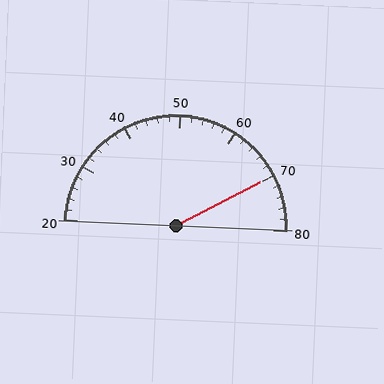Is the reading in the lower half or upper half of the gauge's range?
The reading is in the upper half of the range (20 to 80).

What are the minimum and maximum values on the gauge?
The gauge ranges from 20 to 80.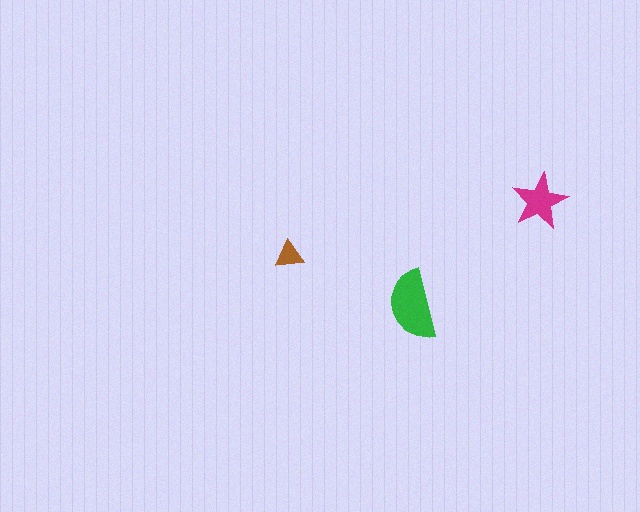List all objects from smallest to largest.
The brown triangle, the magenta star, the green semicircle.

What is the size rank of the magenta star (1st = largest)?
2nd.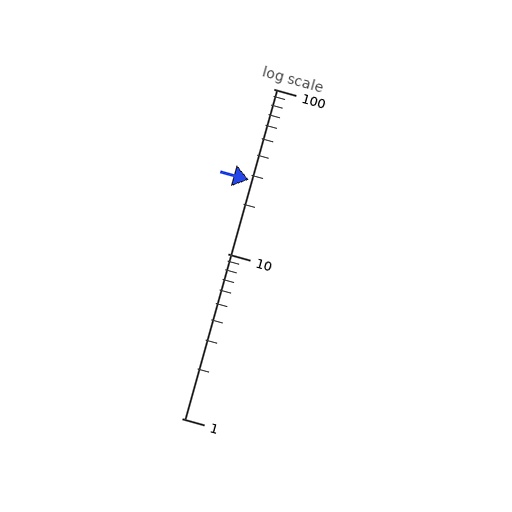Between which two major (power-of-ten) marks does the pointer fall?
The pointer is between 10 and 100.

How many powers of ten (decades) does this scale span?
The scale spans 2 decades, from 1 to 100.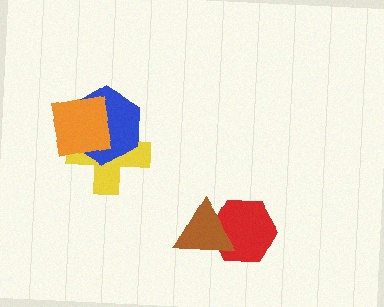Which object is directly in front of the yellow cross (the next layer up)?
The blue hexagon is directly in front of the yellow cross.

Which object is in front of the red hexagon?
The brown triangle is in front of the red hexagon.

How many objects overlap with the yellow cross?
2 objects overlap with the yellow cross.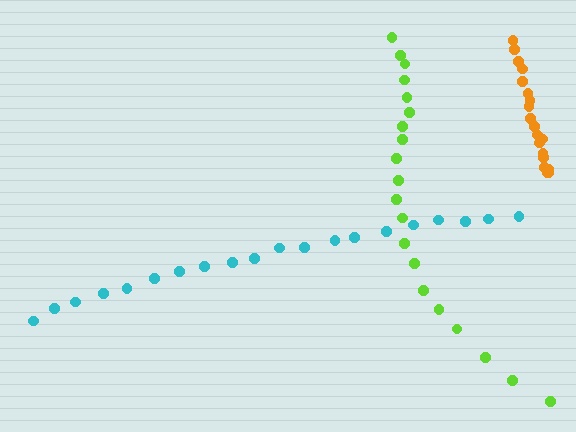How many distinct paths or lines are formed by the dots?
There are 3 distinct paths.